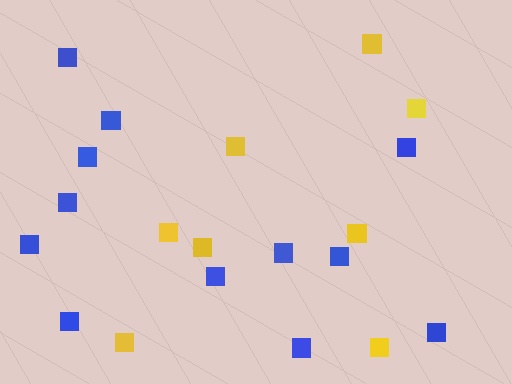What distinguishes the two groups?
There are 2 groups: one group of blue squares (12) and one group of yellow squares (8).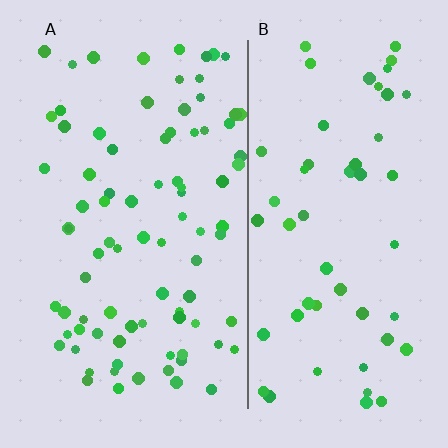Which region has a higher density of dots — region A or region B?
A (the left).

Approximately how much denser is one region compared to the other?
Approximately 1.6× — region A over region B.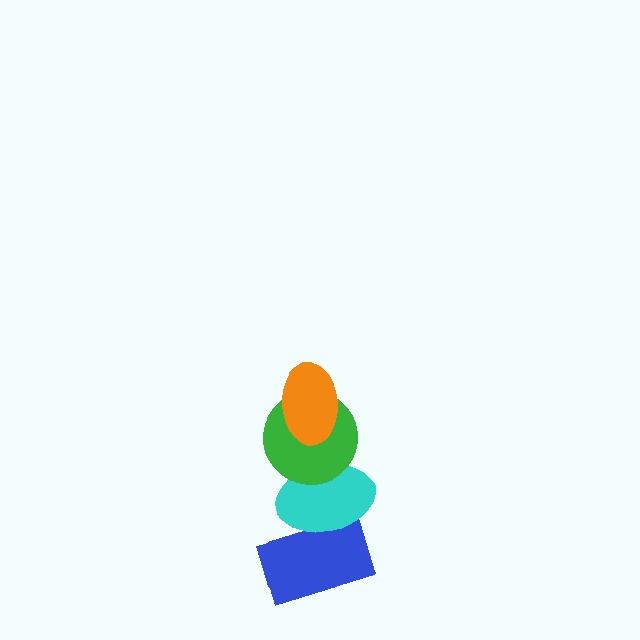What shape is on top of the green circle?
The orange ellipse is on top of the green circle.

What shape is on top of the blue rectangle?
The cyan ellipse is on top of the blue rectangle.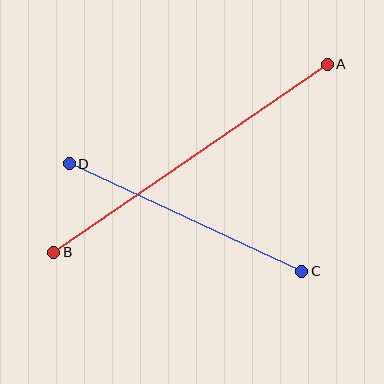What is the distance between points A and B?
The distance is approximately 332 pixels.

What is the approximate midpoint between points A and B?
The midpoint is at approximately (191, 158) pixels.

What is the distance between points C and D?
The distance is approximately 256 pixels.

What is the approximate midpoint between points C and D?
The midpoint is at approximately (186, 217) pixels.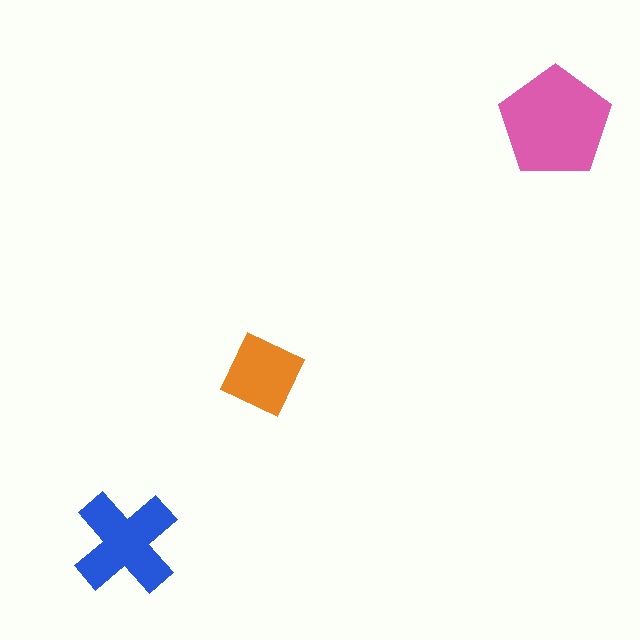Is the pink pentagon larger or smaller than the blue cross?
Larger.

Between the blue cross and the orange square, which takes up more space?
The blue cross.